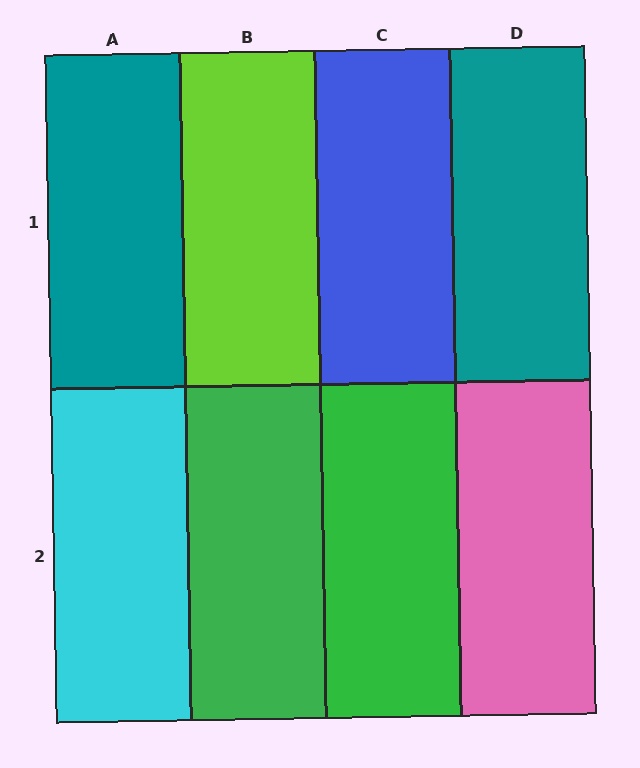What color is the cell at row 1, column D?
Teal.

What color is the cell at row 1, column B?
Lime.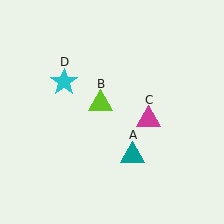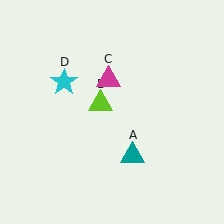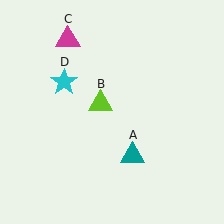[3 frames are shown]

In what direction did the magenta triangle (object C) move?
The magenta triangle (object C) moved up and to the left.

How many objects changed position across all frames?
1 object changed position: magenta triangle (object C).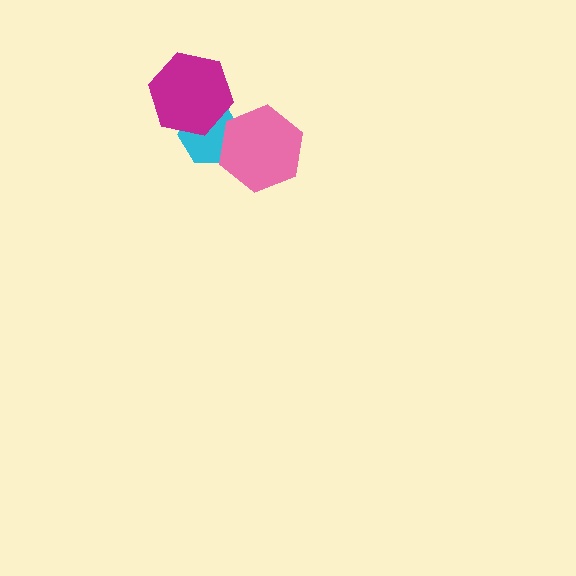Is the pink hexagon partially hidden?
No, no other shape covers it.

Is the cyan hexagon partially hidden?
Yes, it is partially covered by another shape.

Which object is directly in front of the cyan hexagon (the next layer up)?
The pink hexagon is directly in front of the cyan hexagon.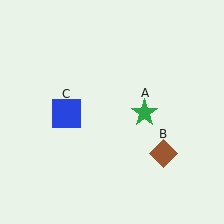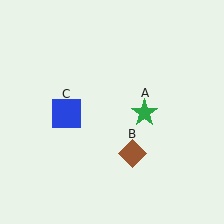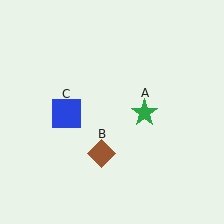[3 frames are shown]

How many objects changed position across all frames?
1 object changed position: brown diamond (object B).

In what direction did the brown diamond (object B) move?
The brown diamond (object B) moved left.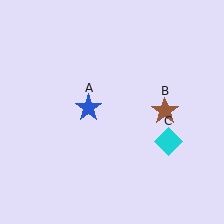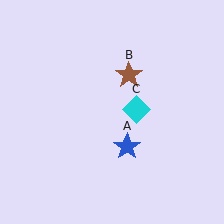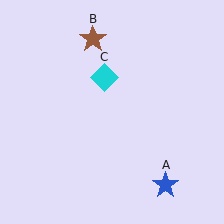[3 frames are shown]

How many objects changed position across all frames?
3 objects changed position: blue star (object A), brown star (object B), cyan diamond (object C).